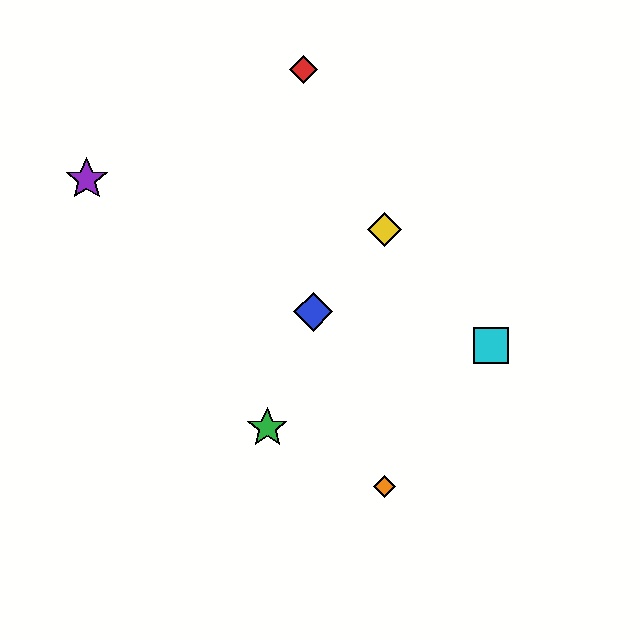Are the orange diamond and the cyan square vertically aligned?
No, the orange diamond is at x≈384 and the cyan square is at x≈491.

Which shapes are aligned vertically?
The yellow diamond, the orange diamond are aligned vertically.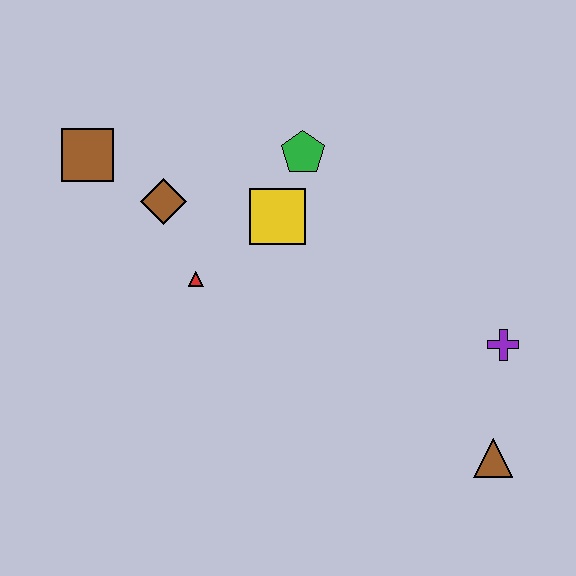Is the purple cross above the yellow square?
No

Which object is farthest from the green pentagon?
The brown triangle is farthest from the green pentagon.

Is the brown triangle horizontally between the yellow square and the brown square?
No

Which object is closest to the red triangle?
The brown diamond is closest to the red triangle.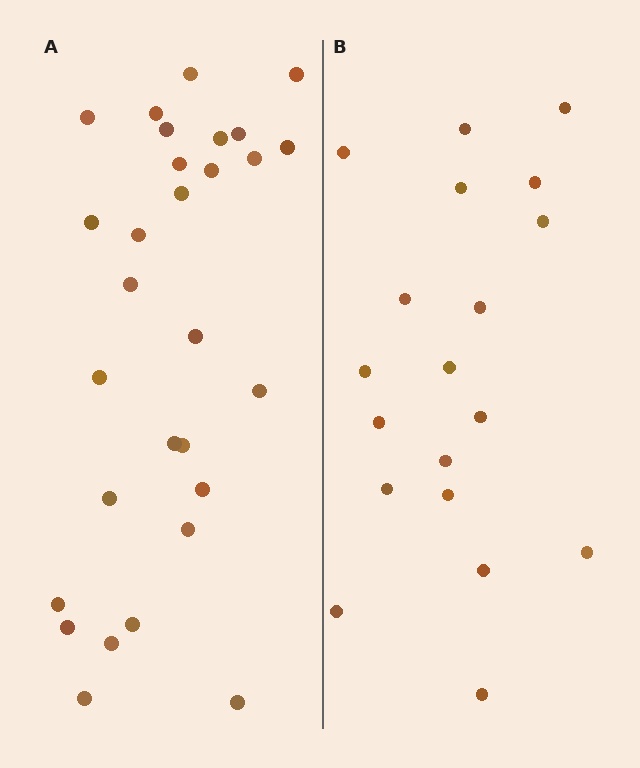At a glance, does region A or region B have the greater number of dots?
Region A (the left region) has more dots.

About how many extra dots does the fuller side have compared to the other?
Region A has roughly 10 or so more dots than region B.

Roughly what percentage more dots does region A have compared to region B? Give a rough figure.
About 55% more.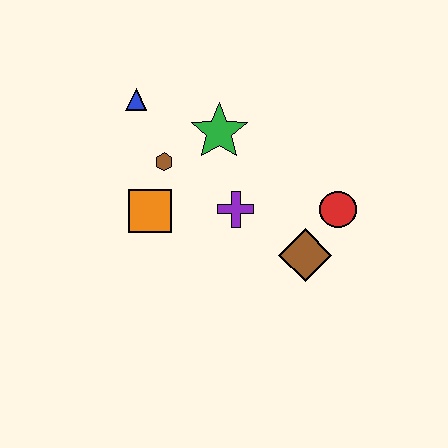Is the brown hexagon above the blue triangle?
No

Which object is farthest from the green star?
The brown diamond is farthest from the green star.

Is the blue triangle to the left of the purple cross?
Yes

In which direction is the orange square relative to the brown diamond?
The orange square is to the left of the brown diamond.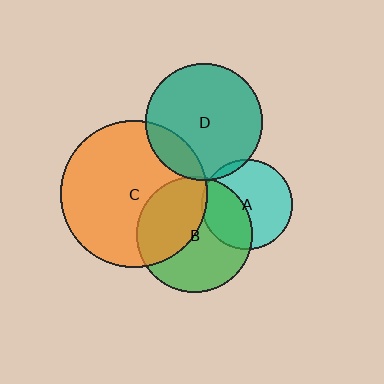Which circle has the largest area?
Circle C (orange).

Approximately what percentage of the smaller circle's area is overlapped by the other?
Approximately 40%.